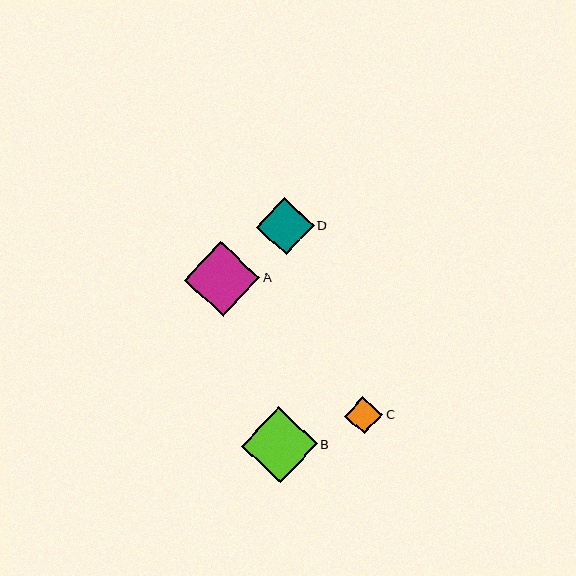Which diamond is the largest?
Diamond B is the largest with a size of approximately 76 pixels.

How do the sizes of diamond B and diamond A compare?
Diamond B and diamond A are approximately the same size.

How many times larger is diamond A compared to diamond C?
Diamond A is approximately 2.0 times the size of diamond C.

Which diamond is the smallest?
Diamond C is the smallest with a size of approximately 38 pixels.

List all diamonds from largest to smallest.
From largest to smallest: B, A, D, C.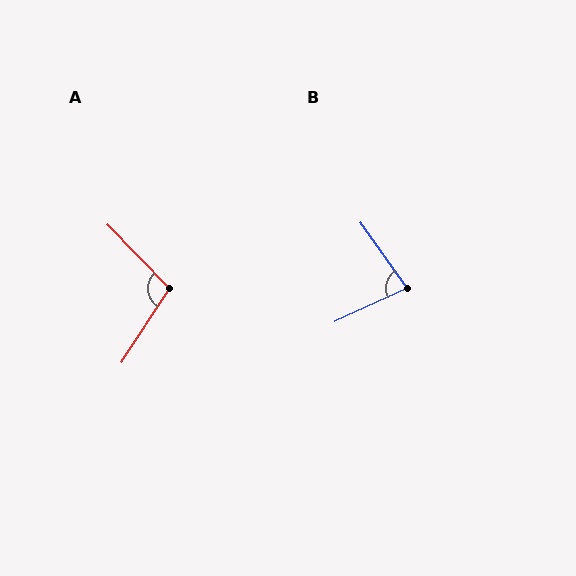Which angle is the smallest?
B, at approximately 80 degrees.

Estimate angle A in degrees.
Approximately 103 degrees.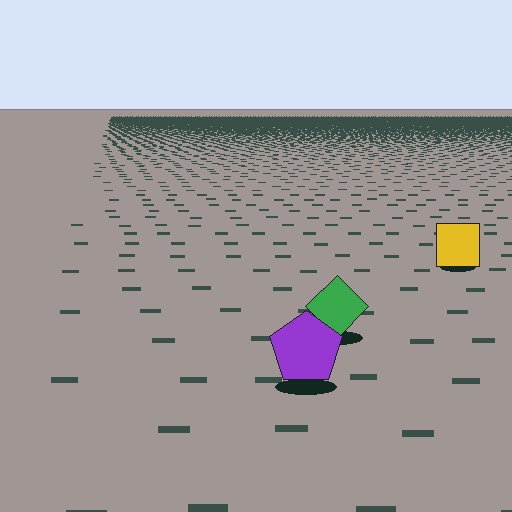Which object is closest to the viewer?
The purple pentagon is closest. The texture marks near it are larger and more spread out.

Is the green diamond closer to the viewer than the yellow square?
Yes. The green diamond is closer — you can tell from the texture gradient: the ground texture is coarser near it.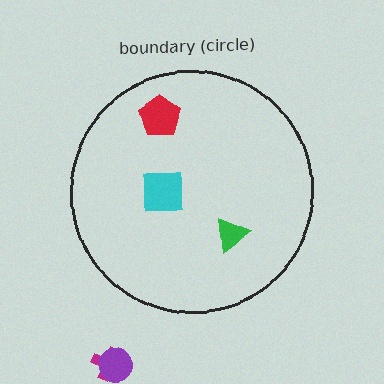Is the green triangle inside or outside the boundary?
Inside.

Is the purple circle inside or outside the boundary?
Outside.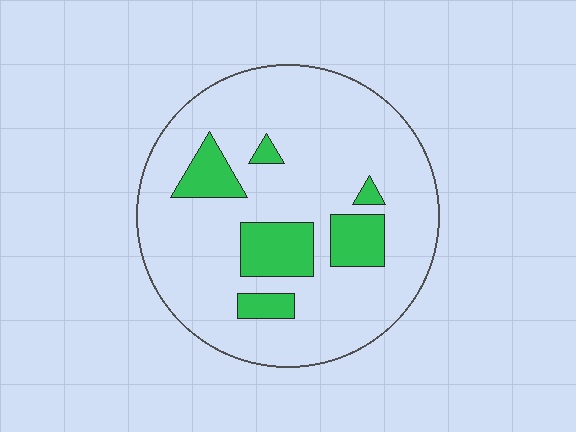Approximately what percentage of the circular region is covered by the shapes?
Approximately 15%.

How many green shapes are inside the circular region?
6.